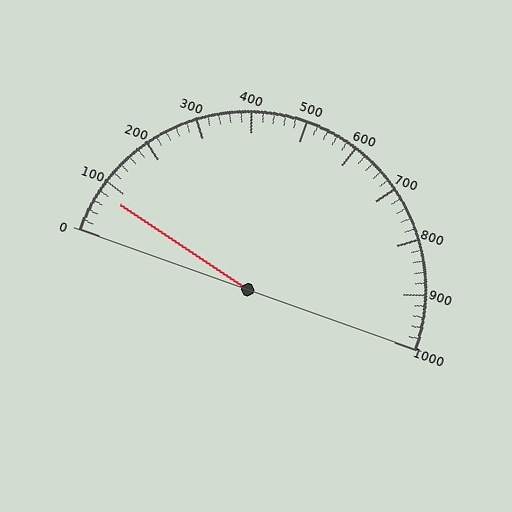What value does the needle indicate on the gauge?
The needle indicates approximately 80.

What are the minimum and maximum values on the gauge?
The gauge ranges from 0 to 1000.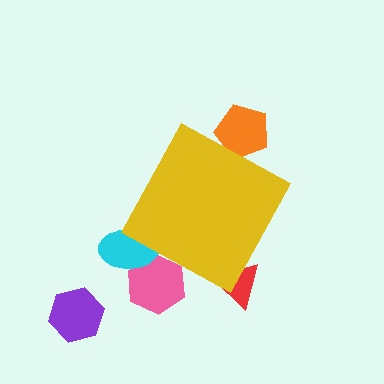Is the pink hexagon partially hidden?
Yes, the pink hexagon is partially hidden behind the yellow diamond.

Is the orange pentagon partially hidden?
Yes, the orange pentagon is partially hidden behind the yellow diamond.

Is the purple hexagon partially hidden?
No, the purple hexagon is fully visible.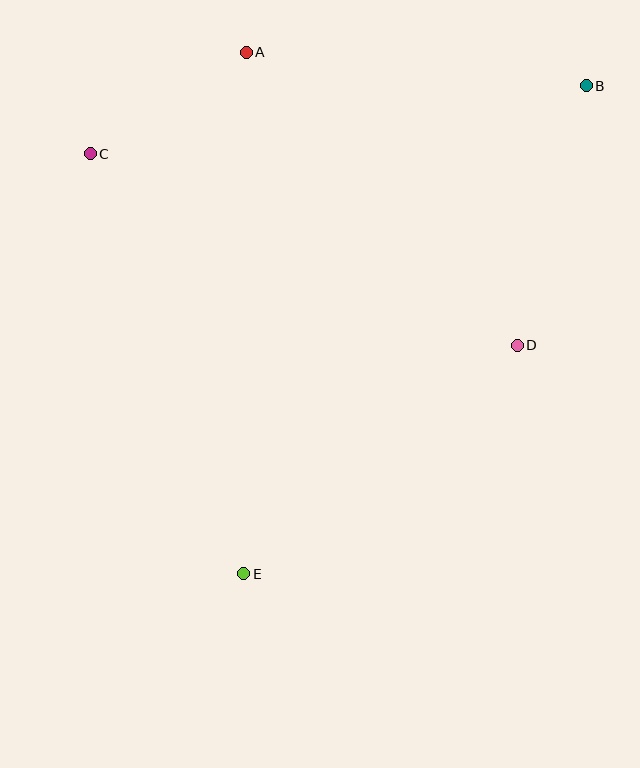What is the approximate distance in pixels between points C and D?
The distance between C and D is approximately 468 pixels.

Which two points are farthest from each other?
Points B and E are farthest from each other.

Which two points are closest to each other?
Points A and C are closest to each other.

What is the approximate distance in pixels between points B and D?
The distance between B and D is approximately 269 pixels.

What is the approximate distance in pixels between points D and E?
The distance between D and E is approximately 356 pixels.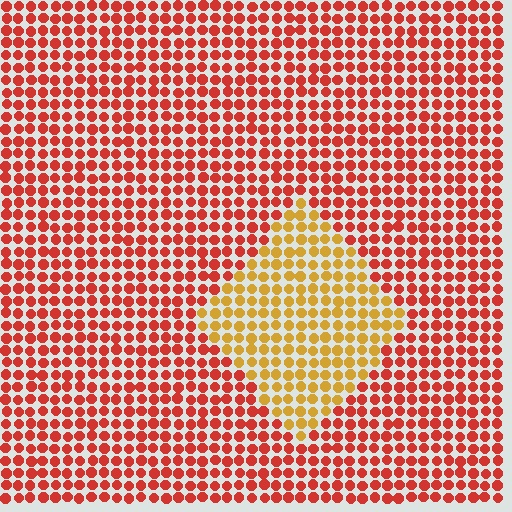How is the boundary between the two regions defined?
The boundary is defined purely by a slight shift in hue (about 41 degrees). Spacing, size, and orientation are identical on both sides.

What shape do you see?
I see a diamond.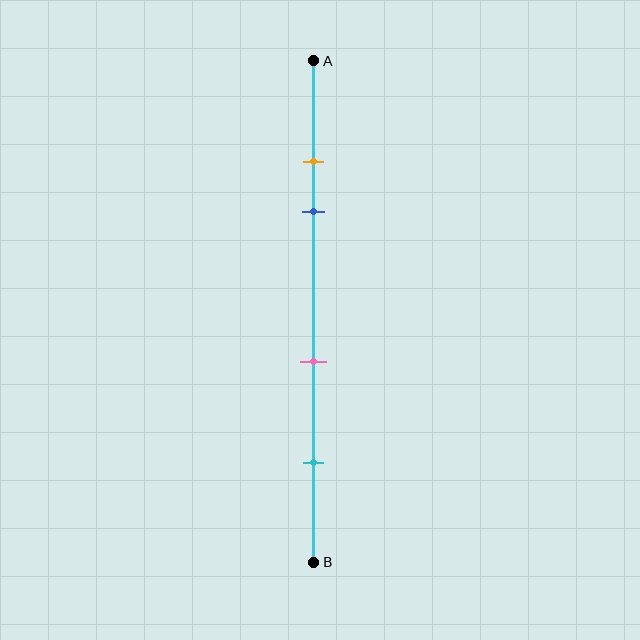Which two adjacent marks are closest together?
The orange and blue marks are the closest adjacent pair.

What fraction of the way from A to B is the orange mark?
The orange mark is approximately 20% (0.2) of the way from A to B.